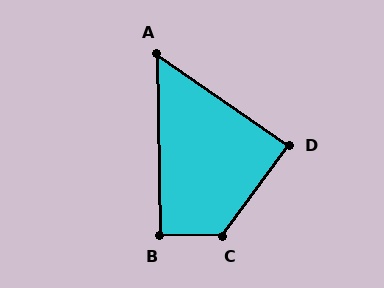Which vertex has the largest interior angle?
C, at approximately 126 degrees.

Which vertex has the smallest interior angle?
A, at approximately 54 degrees.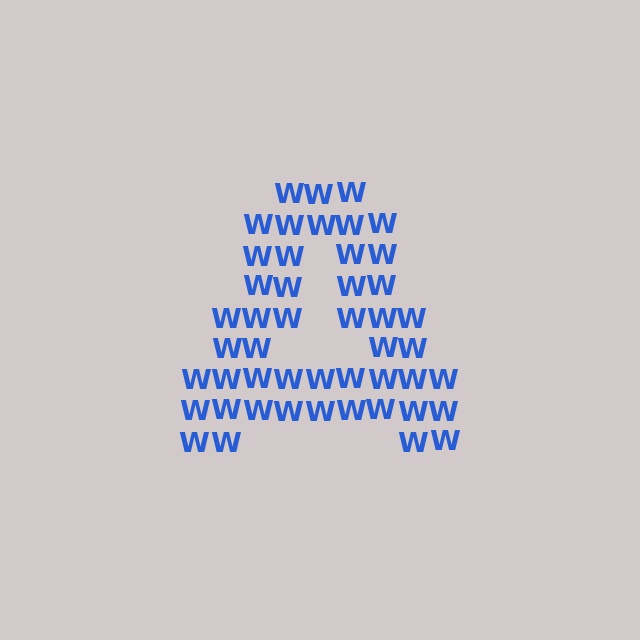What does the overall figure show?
The overall figure shows the letter A.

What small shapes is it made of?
It is made of small letter W's.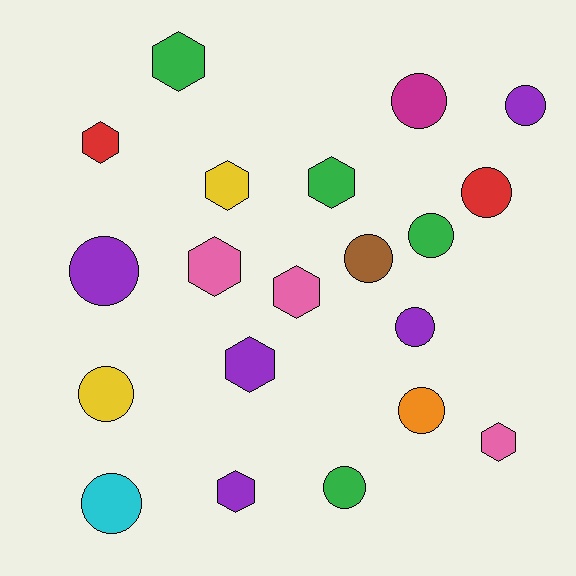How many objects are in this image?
There are 20 objects.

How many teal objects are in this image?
There are no teal objects.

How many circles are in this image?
There are 11 circles.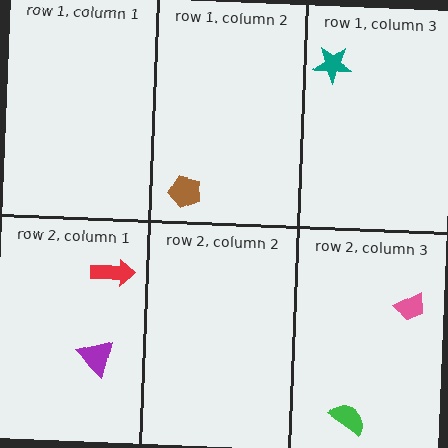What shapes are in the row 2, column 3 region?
The pink trapezoid, the green semicircle.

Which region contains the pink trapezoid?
The row 2, column 3 region.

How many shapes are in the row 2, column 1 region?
2.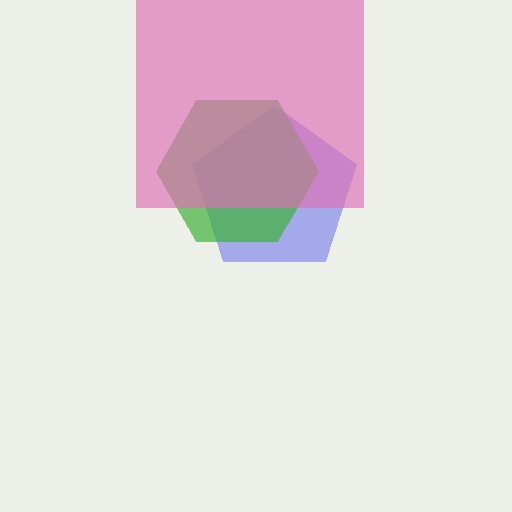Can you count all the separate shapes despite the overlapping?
Yes, there are 3 separate shapes.